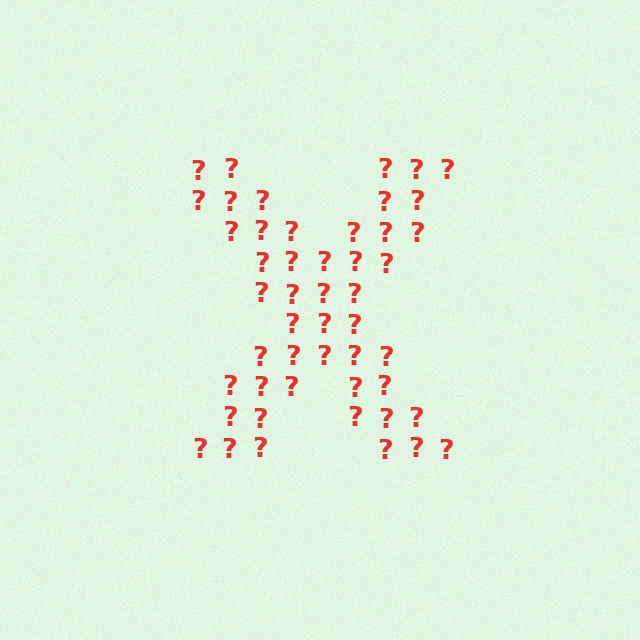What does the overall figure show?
The overall figure shows the letter X.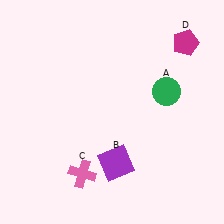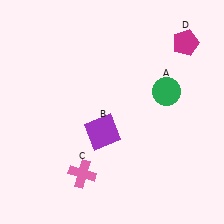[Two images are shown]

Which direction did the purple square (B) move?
The purple square (B) moved up.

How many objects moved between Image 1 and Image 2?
1 object moved between the two images.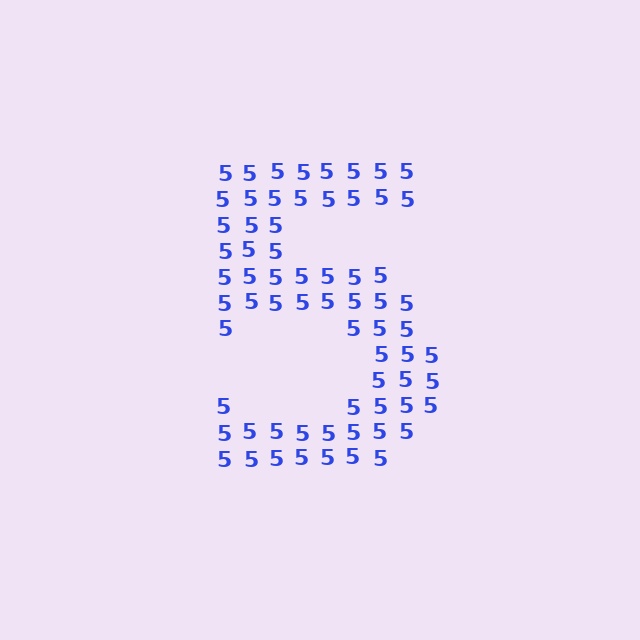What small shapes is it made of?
It is made of small digit 5's.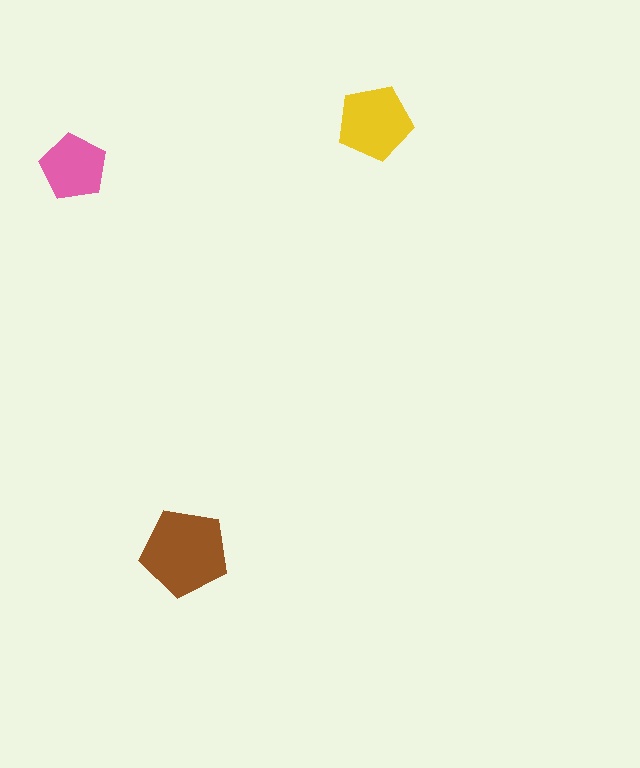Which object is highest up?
The yellow pentagon is topmost.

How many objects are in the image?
There are 3 objects in the image.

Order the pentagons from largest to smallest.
the brown one, the yellow one, the pink one.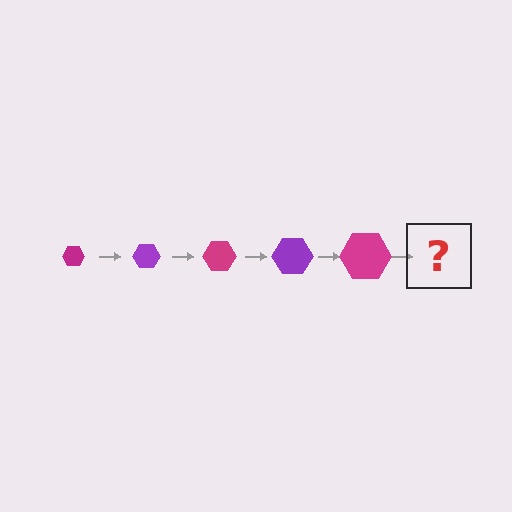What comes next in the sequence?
The next element should be a purple hexagon, larger than the previous one.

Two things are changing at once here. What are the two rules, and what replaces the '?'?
The two rules are that the hexagon grows larger each step and the color cycles through magenta and purple. The '?' should be a purple hexagon, larger than the previous one.